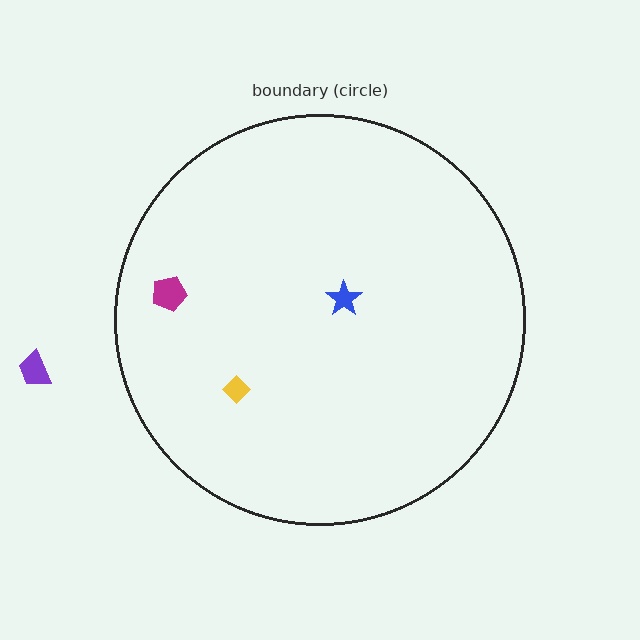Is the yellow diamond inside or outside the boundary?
Inside.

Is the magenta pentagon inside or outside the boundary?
Inside.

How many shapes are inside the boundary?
3 inside, 1 outside.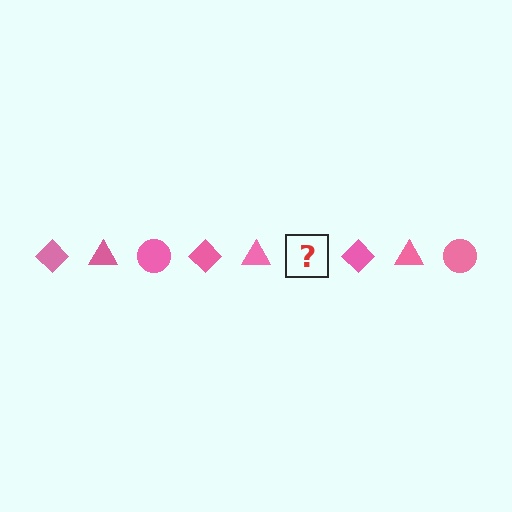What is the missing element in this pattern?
The missing element is a pink circle.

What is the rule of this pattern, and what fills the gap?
The rule is that the pattern cycles through diamond, triangle, circle shapes in pink. The gap should be filled with a pink circle.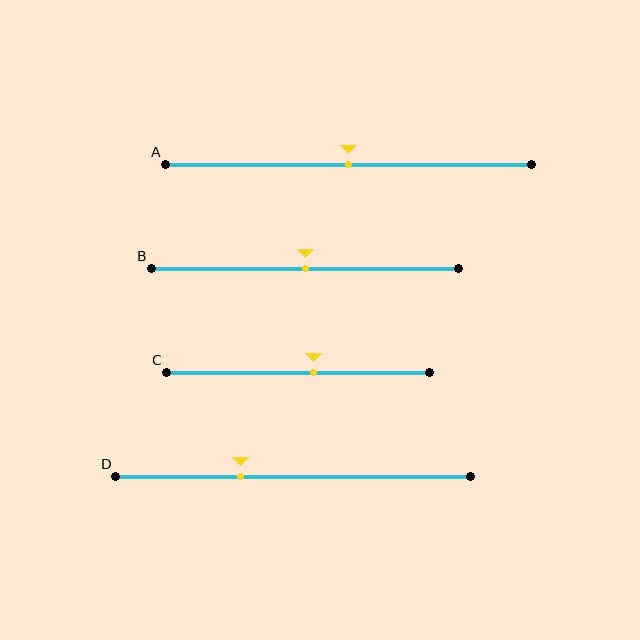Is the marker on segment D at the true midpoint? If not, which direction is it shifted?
No, the marker on segment D is shifted to the left by about 15% of the segment length.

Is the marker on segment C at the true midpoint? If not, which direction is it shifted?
No, the marker on segment C is shifted to the right by about 6% of the segment length.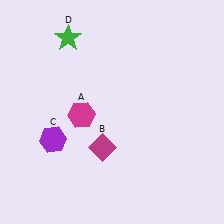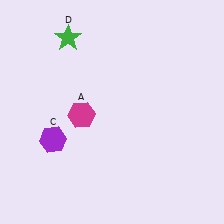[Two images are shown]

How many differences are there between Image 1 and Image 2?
There is 1 difference between the two images.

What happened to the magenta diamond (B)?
The magenta diamond (B) was removed in Image 2. It was in the bottom-left area of Image 1.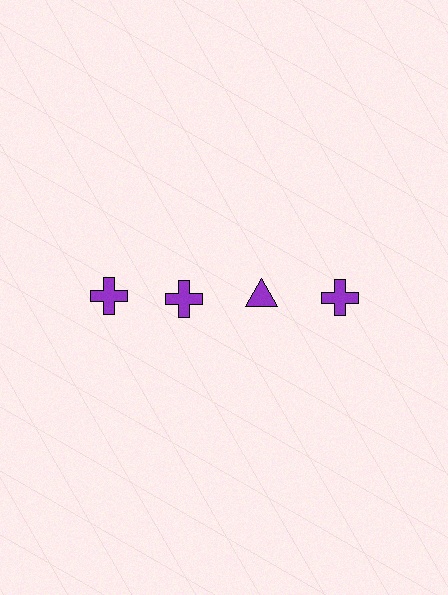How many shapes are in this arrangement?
There are 4 shapes arranged in a grid pattern.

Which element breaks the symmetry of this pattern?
The purple triangle in the top row, center column breaks the symmetry. All other shapes are purple crosses.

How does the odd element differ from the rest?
It has a different shape: triangle instead of cross.